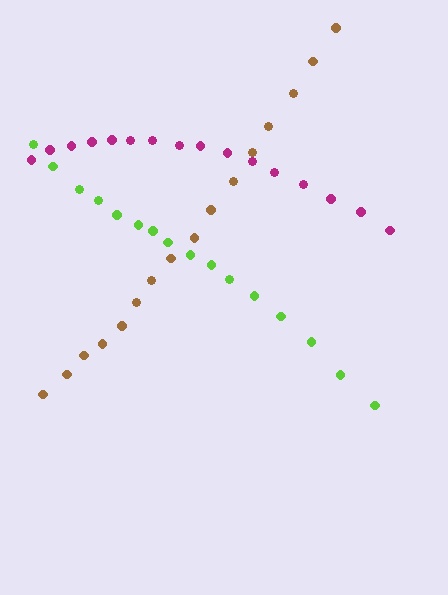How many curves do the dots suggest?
There are 3 distinct paths.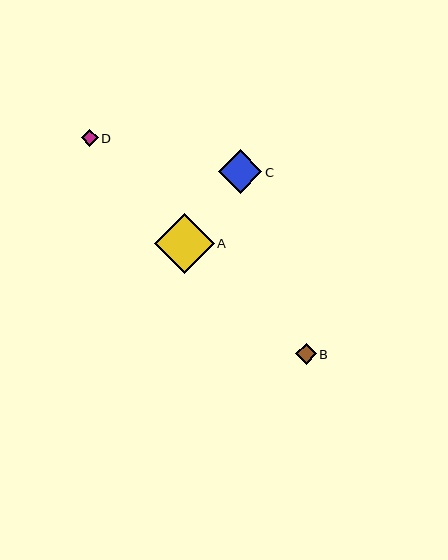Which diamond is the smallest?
Diamond D is the smallest with a size of approximately 17 pixels.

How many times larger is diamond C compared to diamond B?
Diamond C is approximately 2.1 times the size of diamond B.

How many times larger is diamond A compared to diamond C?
Diamond A is approximately 1.4 times the size of diamond C.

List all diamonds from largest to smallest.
From largest to smallest: A, C, B, D.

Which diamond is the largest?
Diamond A is the largest with a size of approximately 60 pixels.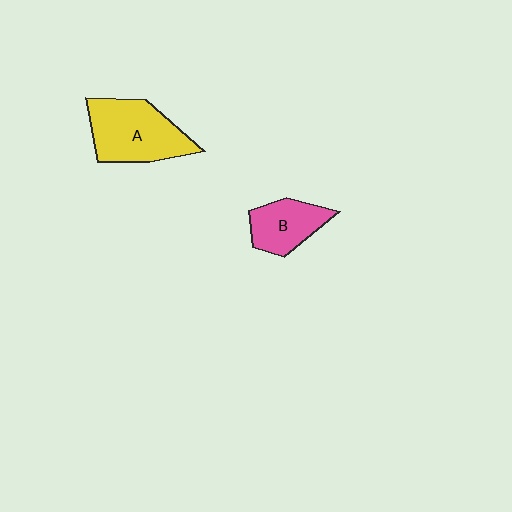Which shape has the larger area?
Shape A (yellow).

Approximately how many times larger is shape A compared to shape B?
Approximately 1.6 times.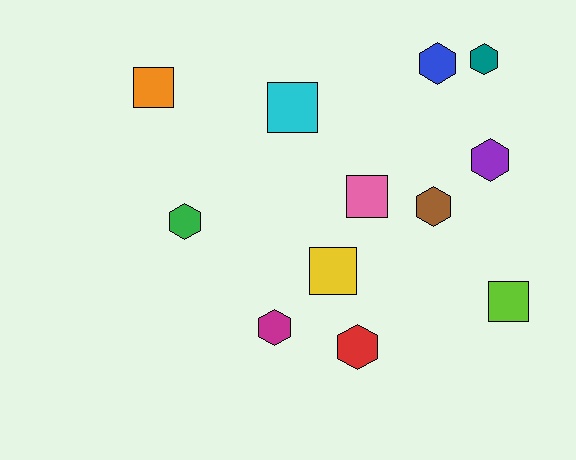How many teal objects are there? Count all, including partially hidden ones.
There is 1 teal object.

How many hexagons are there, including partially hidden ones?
There are 7 hexagons.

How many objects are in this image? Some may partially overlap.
There are 12 objects.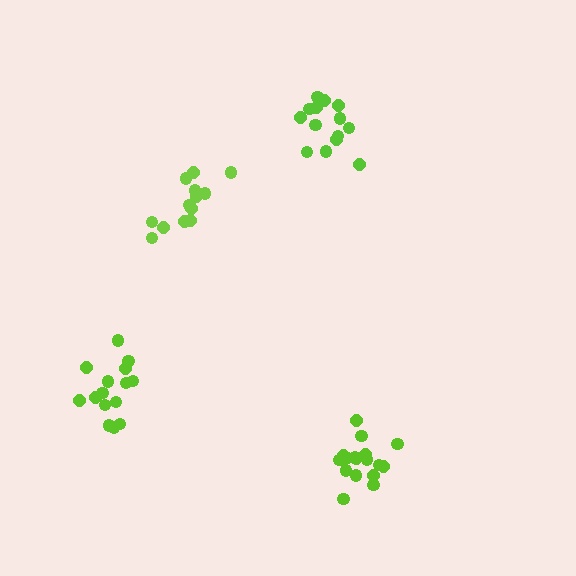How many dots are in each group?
Group 1: 14 dots, Group 2: 18 dots, Group 3: 15 dots, Group 4: 13 dots (60 total).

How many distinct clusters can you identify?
There are 4 distinct clusters.